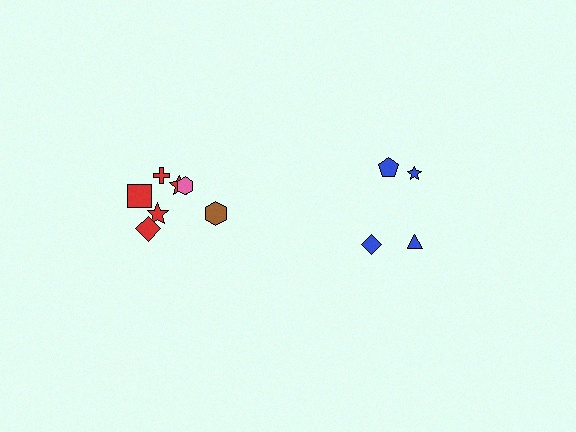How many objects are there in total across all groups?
There are 11 objects.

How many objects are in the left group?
There are 7 objects.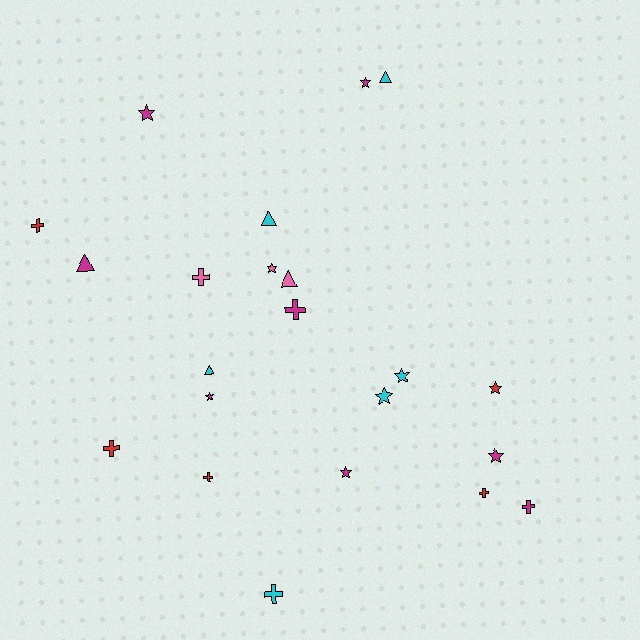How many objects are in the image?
There are 22 objects.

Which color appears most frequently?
Magenta, with 8 objects.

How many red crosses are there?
There are 4 red crosses.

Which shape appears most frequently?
Star, with 9 objects.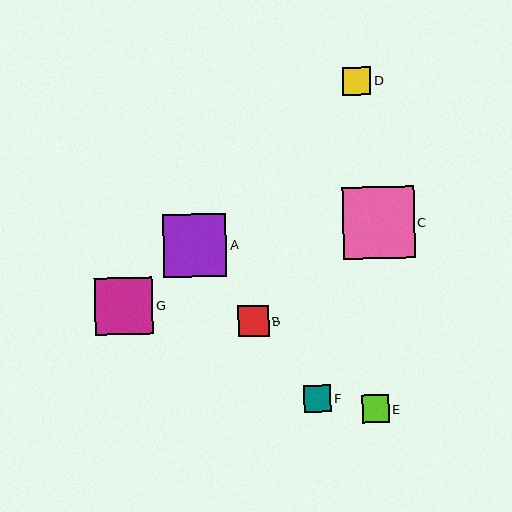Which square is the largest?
Square C is the largest with a size of approximately 72 pixels.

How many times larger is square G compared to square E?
Square G is approximately 2.1 times the size of square E.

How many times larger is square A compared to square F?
Square A is approximately 2.3 times the size of square F.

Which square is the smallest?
Square E is the smallest with a size of approximately 27 pixels.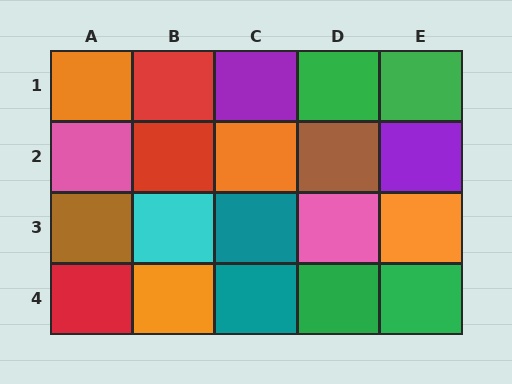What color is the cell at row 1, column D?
Green.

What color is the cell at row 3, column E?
Orange.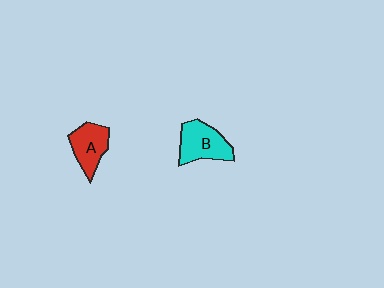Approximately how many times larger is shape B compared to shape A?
Approximately 1.2 times.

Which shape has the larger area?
Shape B (cyan).